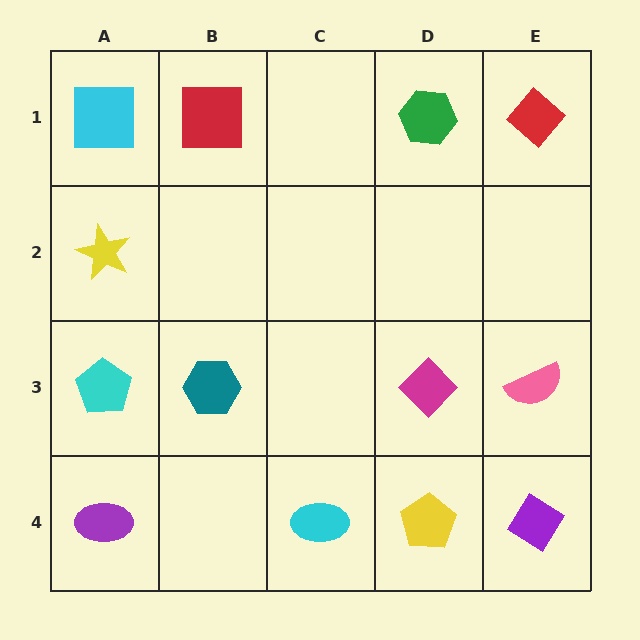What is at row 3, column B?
A teal hexagon.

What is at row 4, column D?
A yellow pentagon.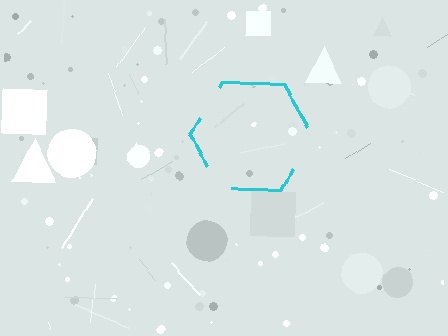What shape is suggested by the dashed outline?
The dashed outline suggests a hexagon.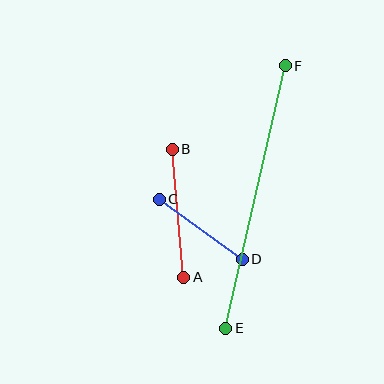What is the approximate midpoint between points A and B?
The midpoint is at approximately (178, 213) pixels.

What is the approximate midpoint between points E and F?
The midpoint is at approximately (256, 197) pixels.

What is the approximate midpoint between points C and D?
The midpoint is at approximately (201, 229) pixels.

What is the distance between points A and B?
The distance is approximately 129 pixels.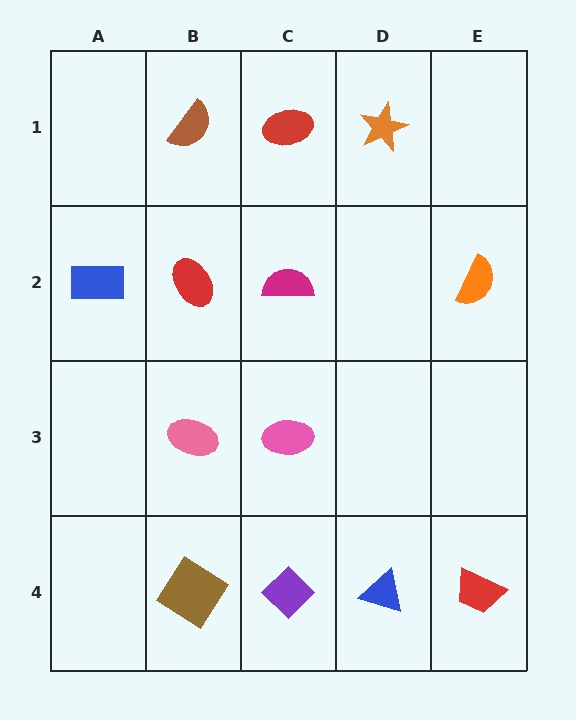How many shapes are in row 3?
2 shapes.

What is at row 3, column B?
A pink ellipse.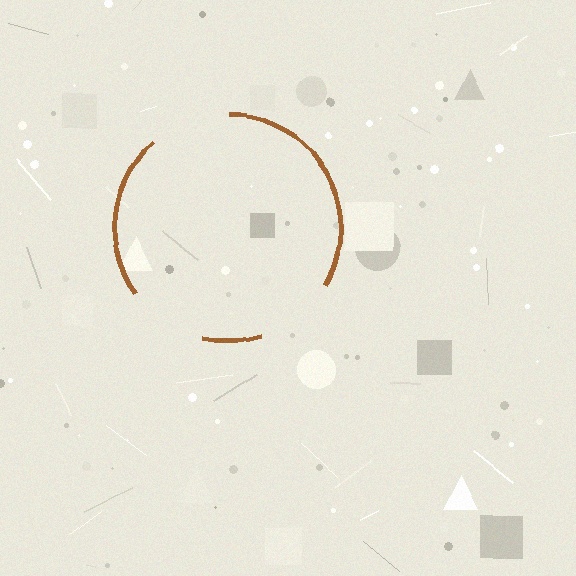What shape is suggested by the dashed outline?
The dashed outline suggests a circle.